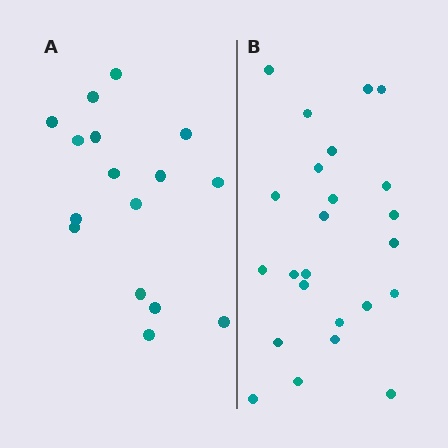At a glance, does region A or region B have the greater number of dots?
Region B (the right region) has more dots.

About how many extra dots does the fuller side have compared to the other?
Region B has roughly 8 or so more dots than region A.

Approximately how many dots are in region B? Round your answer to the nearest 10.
About 20 dots. (The exact count is 24, which rounds to 20.)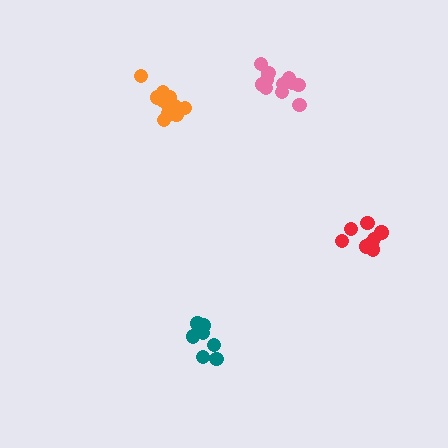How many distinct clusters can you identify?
There are 4 distinct clusters.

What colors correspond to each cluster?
The clusters are colored: teal, red, pink, orange.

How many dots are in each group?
Group 1: 7 dots, Group 2: 9 dots, Group 3: 12 dots, Group 4: 13 dots (41 total).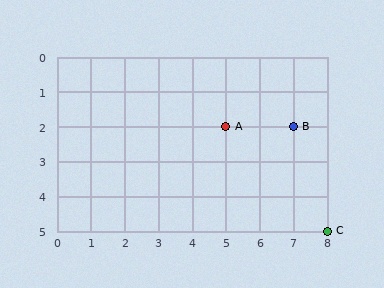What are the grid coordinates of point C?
Point C is at grid coordinates (8, 5).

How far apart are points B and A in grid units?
Points B and A are 2 columns apart.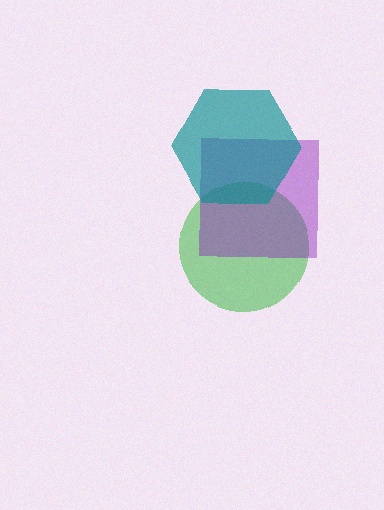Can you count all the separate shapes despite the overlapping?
Yes, there are 3 separate shapes.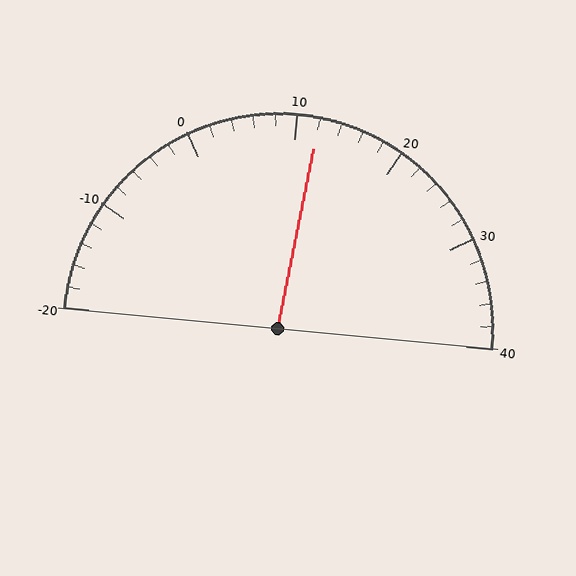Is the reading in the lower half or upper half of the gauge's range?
The reading is in the upper half of the range (-20 to 40).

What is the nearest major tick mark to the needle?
The nearest major tick mark is 10.